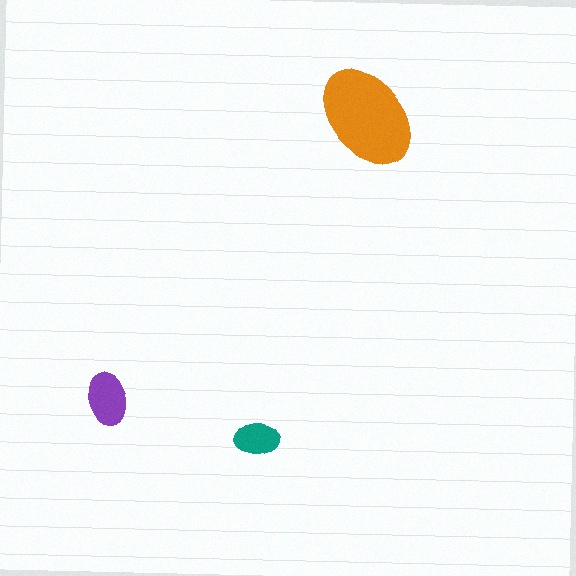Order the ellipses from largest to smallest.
the orange one, the purple one, the teal one.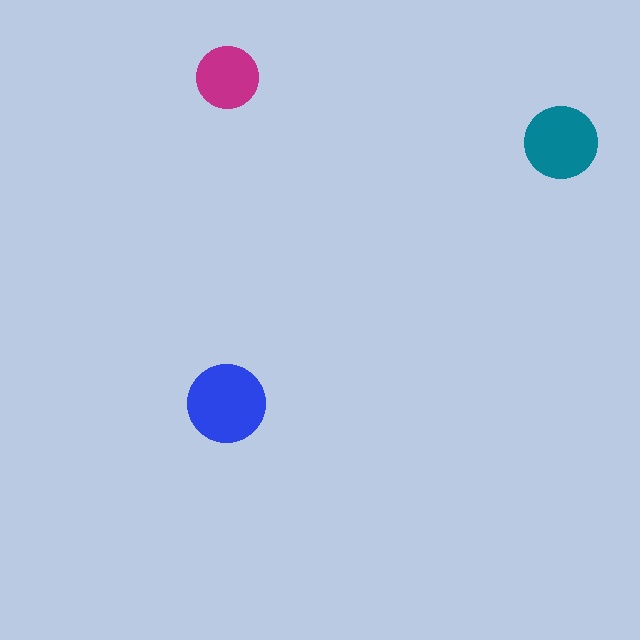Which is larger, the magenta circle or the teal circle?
The teal one.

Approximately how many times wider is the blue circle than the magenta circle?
About 1.5 times wider.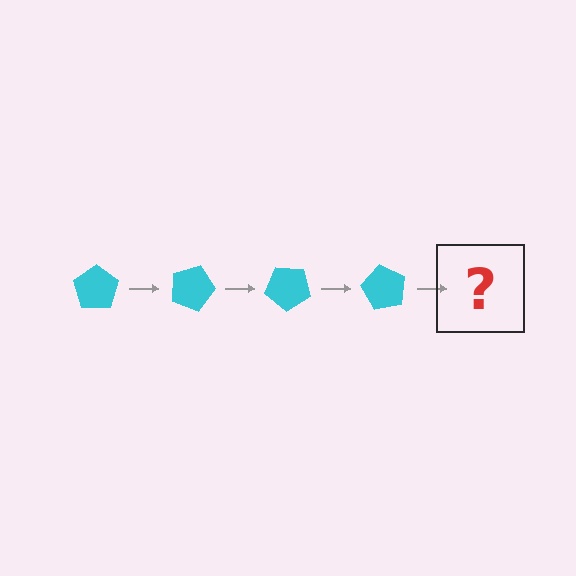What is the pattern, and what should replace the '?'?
The pattern is that the pentagon rotates 20 degrees each step. The '?' should be a cyan pentagon rotated 80 degrees.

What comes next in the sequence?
The next element should be a cyan pentagon rotated 80 degrees.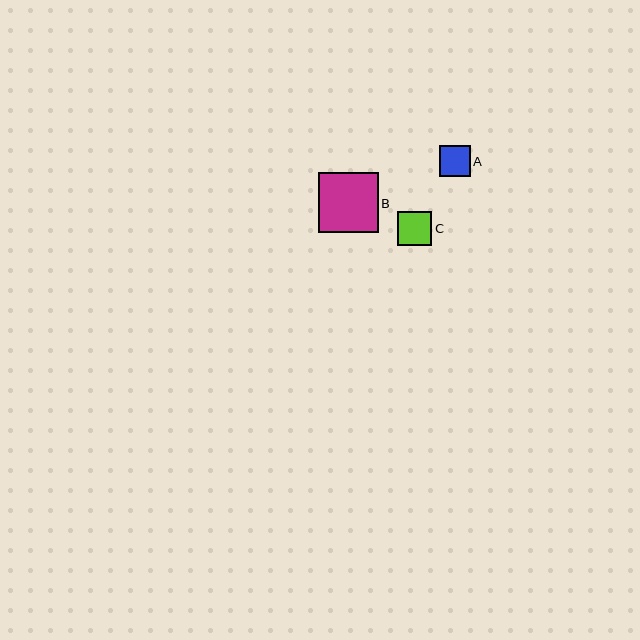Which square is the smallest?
Square A is the smallest with a size of approximately 31 pixels.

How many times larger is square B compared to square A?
Square B is approximately 1.9 times the size of square A.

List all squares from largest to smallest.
From largest to smallest: B, C, A.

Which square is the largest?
Square B is the largest with a size of approximately 60 pixels.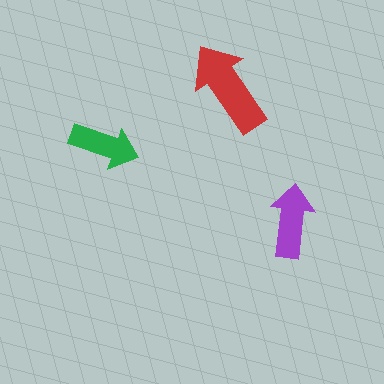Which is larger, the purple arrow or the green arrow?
The purple one.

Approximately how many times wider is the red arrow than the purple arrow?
About 1.5 times wider.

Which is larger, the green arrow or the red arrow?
The red one.